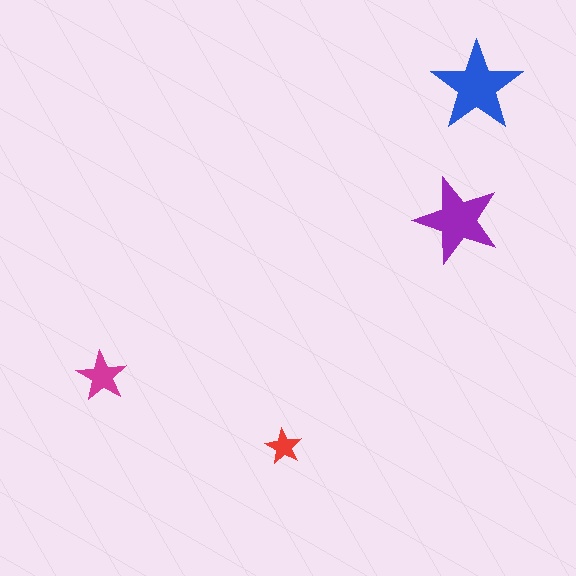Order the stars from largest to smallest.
the blue one, the purple one, the magenta one, the red one.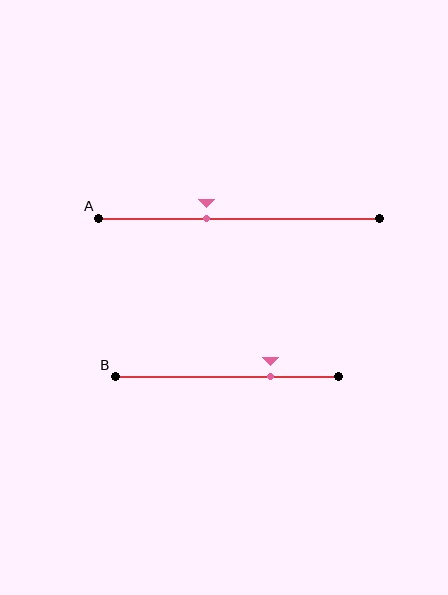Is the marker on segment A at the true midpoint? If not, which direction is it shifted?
No, the marker on segment A is shifted to the left by about 12% of the segment length.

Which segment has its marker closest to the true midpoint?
Segment A has its marker closest to the true midpoint.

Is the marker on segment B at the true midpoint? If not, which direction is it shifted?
No, the marker on segment B is shifted to the right by about 20% of the segment length.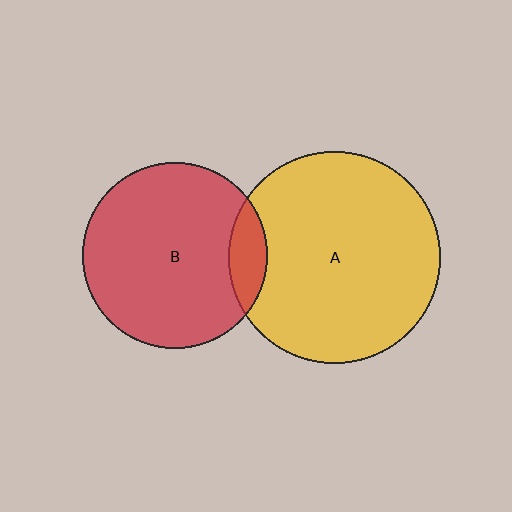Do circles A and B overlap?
Yes.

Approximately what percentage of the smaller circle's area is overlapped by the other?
Approximately 10%.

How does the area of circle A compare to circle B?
Approximately 1.3 times.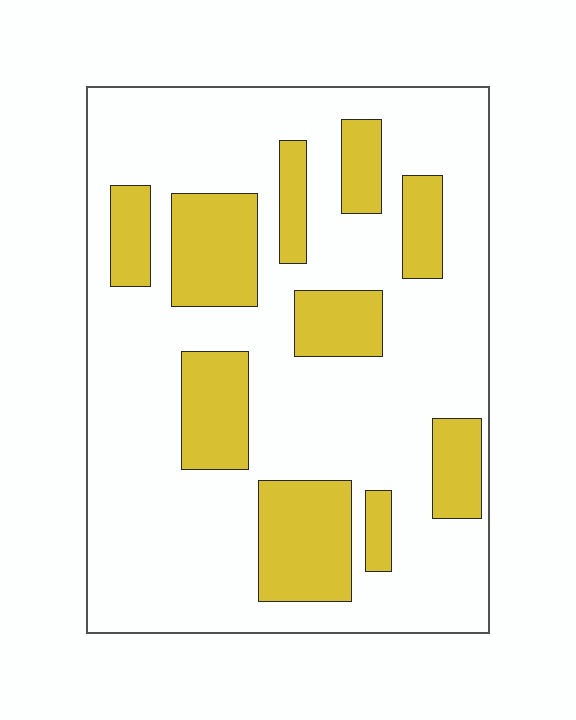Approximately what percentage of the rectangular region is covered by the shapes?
Approximately 25%.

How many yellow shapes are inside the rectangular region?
10.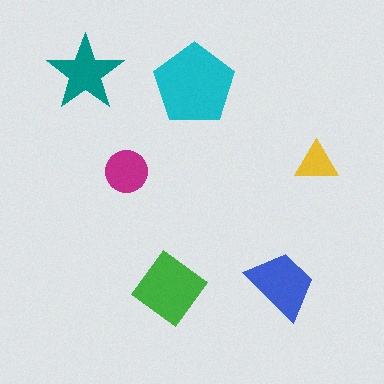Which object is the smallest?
The yellow triangle.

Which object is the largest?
The cyan pentagon.